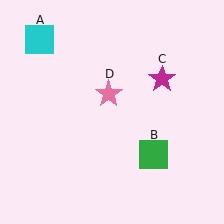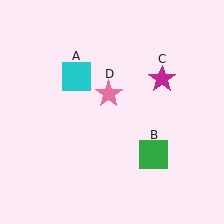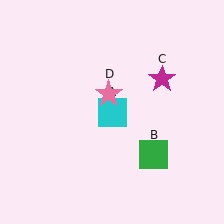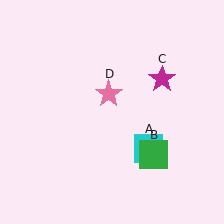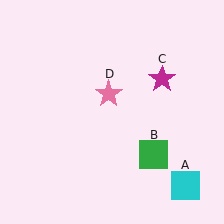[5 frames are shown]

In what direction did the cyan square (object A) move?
The cyan square (object A) moved down and to the right.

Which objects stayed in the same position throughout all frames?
Green square (object B) and magenta star (object C) and pink star (object D) remained stationary.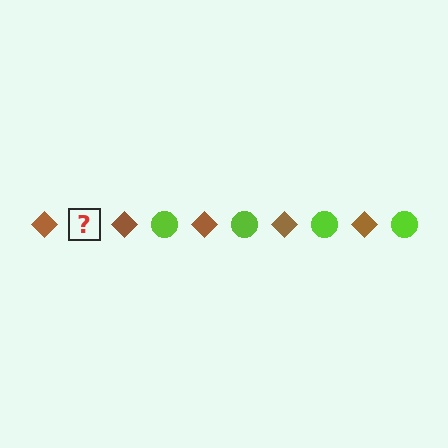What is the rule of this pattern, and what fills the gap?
The rule is that the pattern alternates between brown diamond and lime circle. The gap should be filled with a lime circle.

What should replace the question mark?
The question mark should be replaced with a lime circle.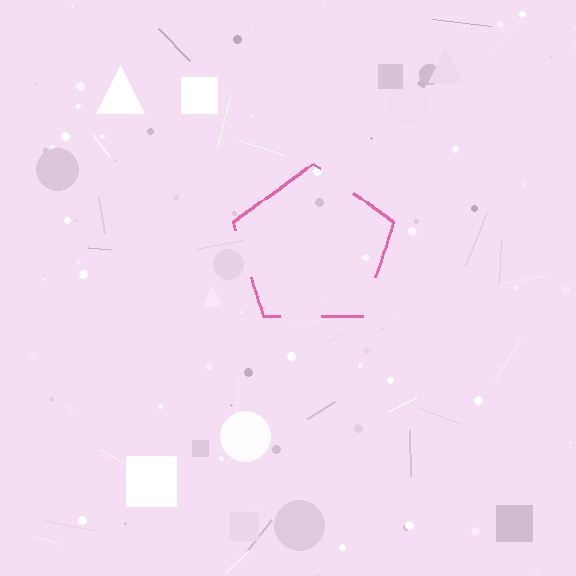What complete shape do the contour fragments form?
The contour fragments form a pentagon.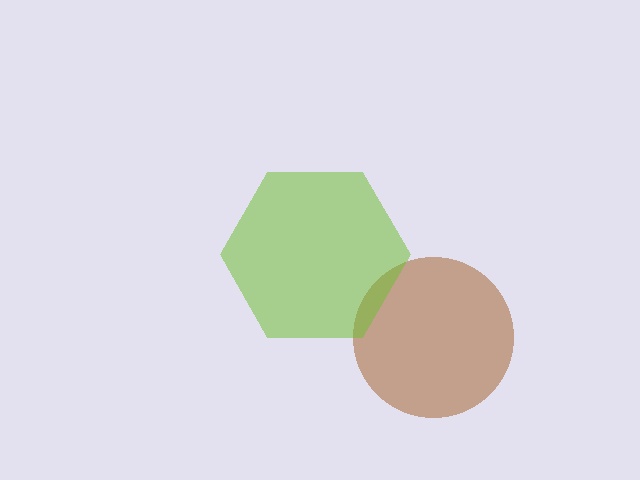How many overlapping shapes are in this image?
There are 2 overlapping shapes in the image.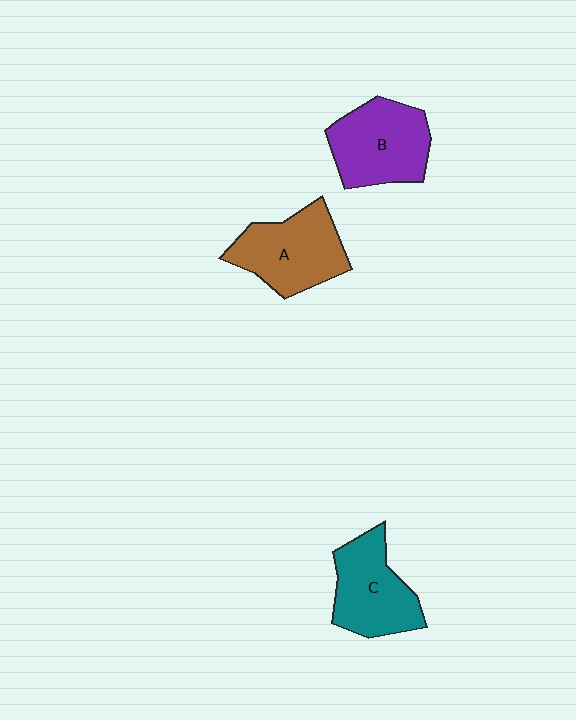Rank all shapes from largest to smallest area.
From largest to smallest: A (brown), B (purple), C (teal).